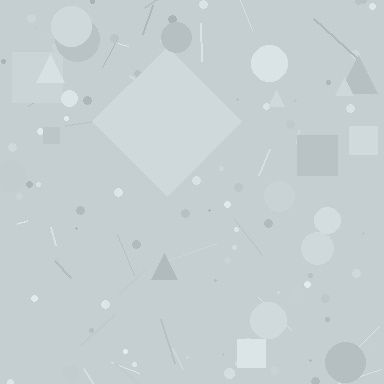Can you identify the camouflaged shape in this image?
The camouflaged shape is a diamond.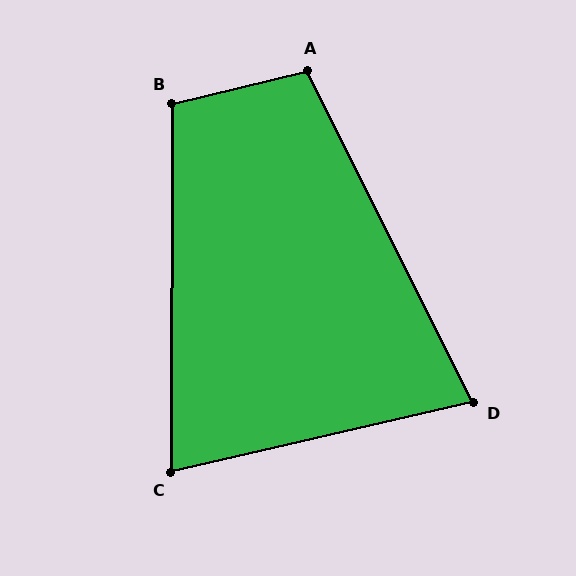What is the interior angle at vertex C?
Approximately 77 degrees (acute).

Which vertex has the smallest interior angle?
D, at approximately 76 degrees.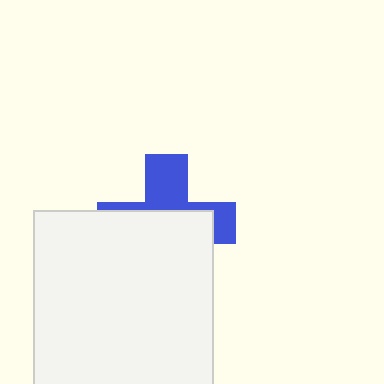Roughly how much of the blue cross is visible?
A small part of it is visible (roughly 39%).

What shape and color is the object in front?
The object in front is a white square.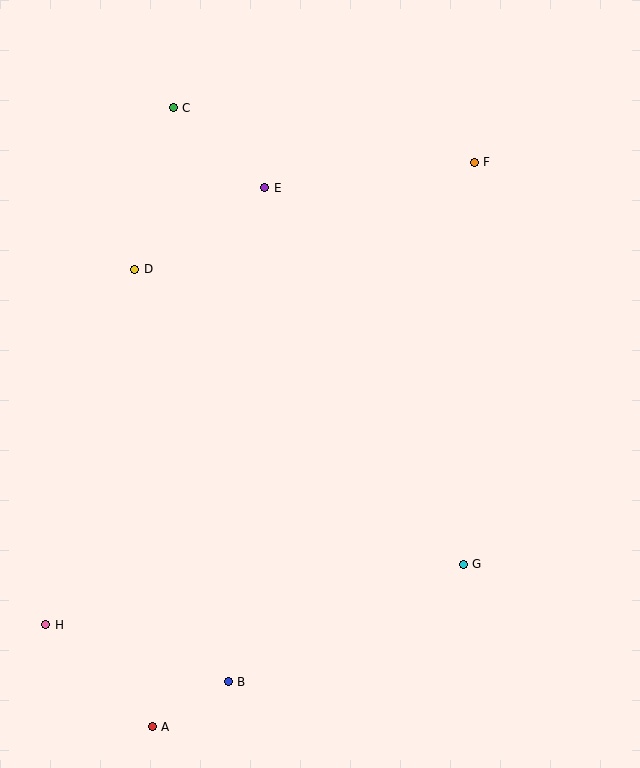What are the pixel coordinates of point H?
Point H is at (46, 625).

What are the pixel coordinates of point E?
Point E is at (265, 188).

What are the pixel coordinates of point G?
Point G is at (463, 564).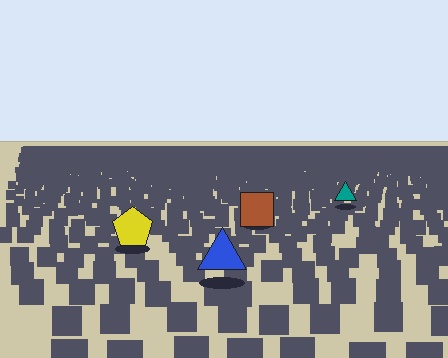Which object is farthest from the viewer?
The teal triangle is farthest from the viewer. It appears smaller and the ground texture around it is denser.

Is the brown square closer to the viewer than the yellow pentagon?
No. The yellow pentagon is closer — you can tell from the texture gradient: the ground texture is coarser near it.